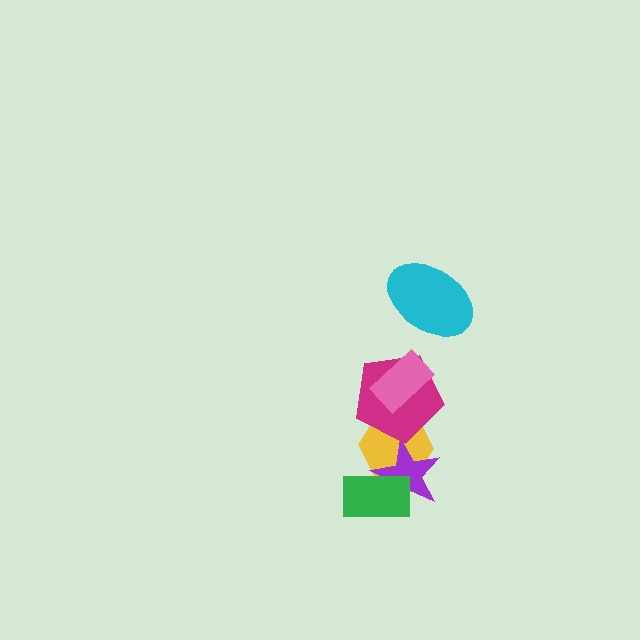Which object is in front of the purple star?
The green rectangle is in front of the purple star.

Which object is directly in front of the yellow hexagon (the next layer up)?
The purple star is directly in front of the yellow hexagon.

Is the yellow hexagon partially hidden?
Yes, it is partially covered by another shape.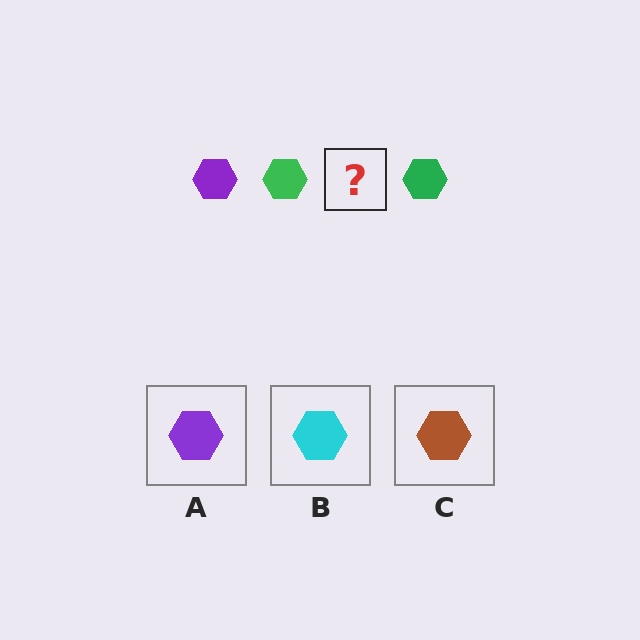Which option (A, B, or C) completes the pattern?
A.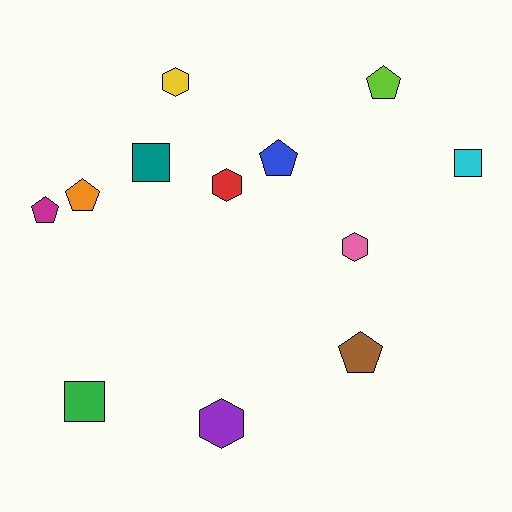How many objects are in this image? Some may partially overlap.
There are 12 objects.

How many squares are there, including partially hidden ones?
There are 3 squares.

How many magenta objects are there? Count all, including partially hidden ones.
There is 1 magenta object.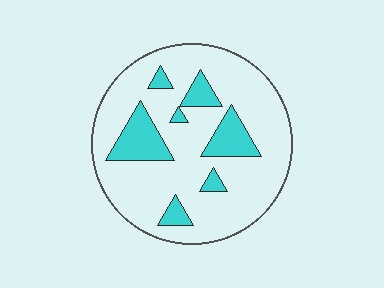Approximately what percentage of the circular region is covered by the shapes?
Approximately 20%.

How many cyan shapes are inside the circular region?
7.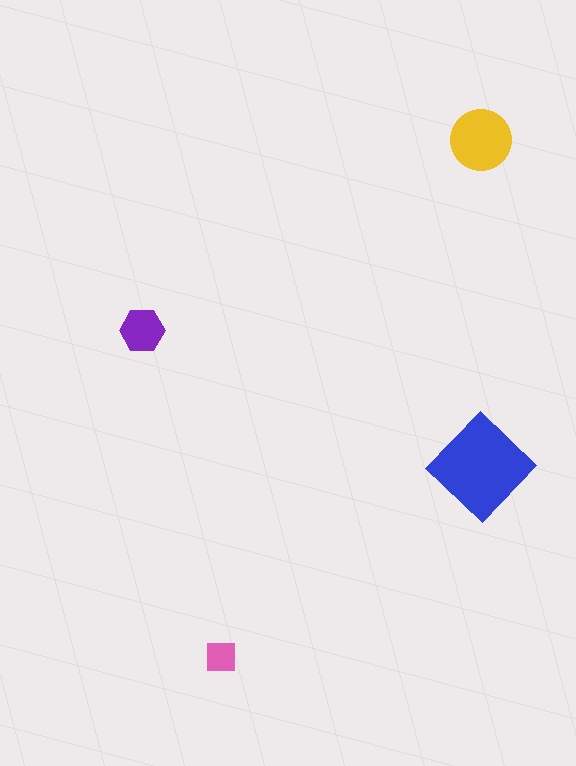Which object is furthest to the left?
The purple hexagon is leftmost.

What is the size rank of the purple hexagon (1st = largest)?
3rd.